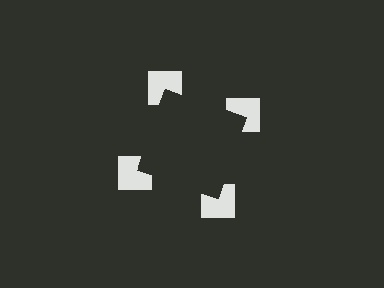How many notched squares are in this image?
There are 4 — one at each vertex of the illusory square.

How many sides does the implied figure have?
4 sides.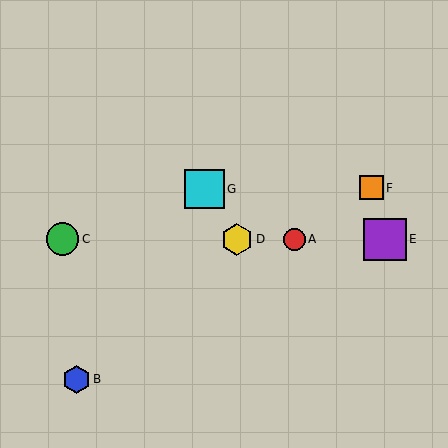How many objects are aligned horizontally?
4 objects (A, C, D, E) are aligned horizontally.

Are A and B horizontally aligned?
No, A is at y≈239 and B is at y≈379.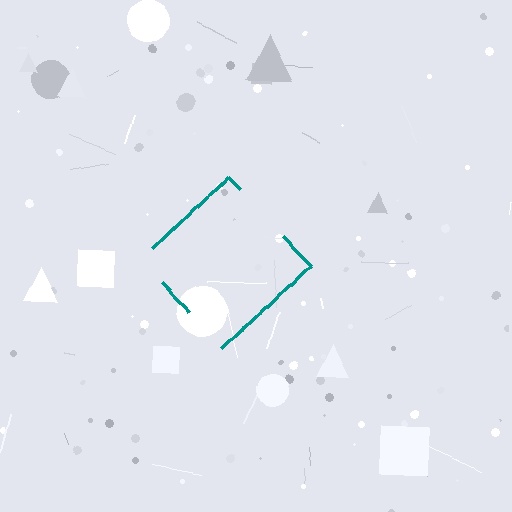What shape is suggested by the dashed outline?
The dashed outline suggests a diamond.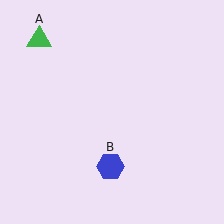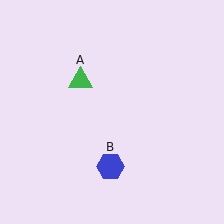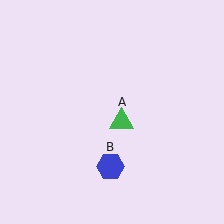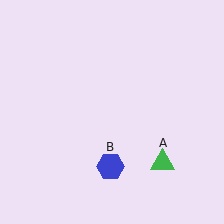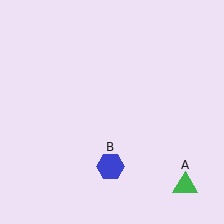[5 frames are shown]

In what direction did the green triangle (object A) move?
The green triangle (object A) moved down and to the right.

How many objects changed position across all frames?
1 object changed position: green triangle (object A).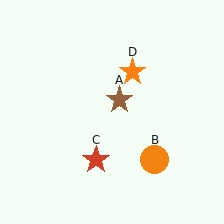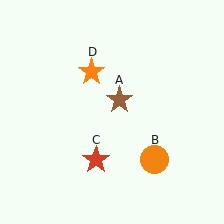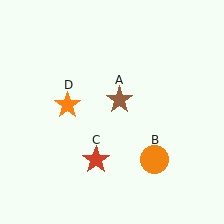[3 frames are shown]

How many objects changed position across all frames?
1 object changed position: orange star (object D).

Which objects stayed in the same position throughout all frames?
Brown star (object A) and orange circle (object B) and red star (object C) remained stationary.